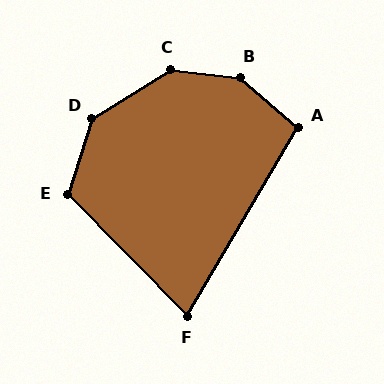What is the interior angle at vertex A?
Approximately 100 degrees (obtuse).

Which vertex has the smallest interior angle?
F, at approximately 75 degrees.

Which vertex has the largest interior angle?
B, at approximately 146 degrees.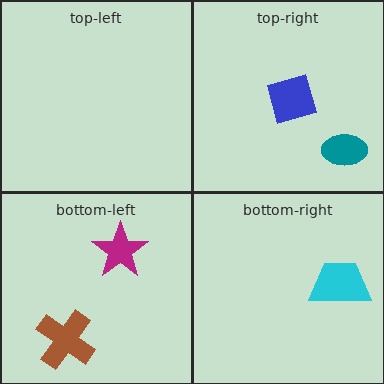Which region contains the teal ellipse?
The top-right region.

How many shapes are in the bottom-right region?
1.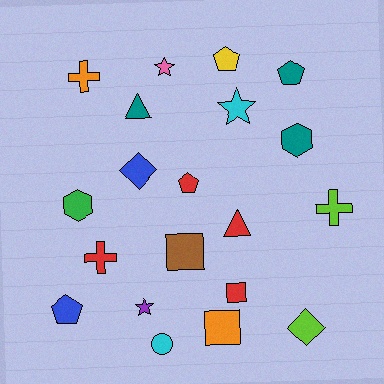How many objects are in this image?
There are 20 objects.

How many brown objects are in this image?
There is 1 brown object.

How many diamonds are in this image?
There are 2 diamonds.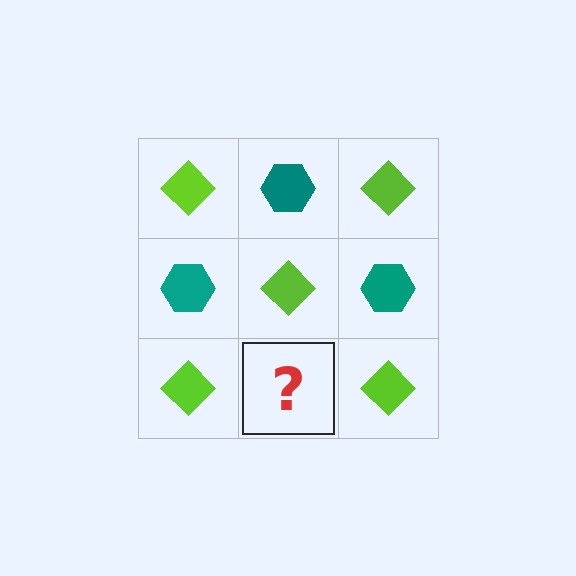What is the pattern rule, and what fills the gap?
The rule is that it alternates lime diamond and teal hexagon in a checkerboard pattern. The gap should be filled with a teal hexagon.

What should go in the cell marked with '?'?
The missing cell should contain a teal hexagon.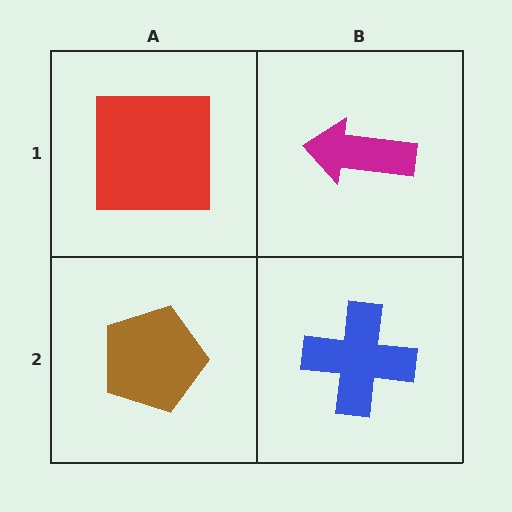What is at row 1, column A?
A red square.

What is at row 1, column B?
A magenta arrow.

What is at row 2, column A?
A brown pentagon.